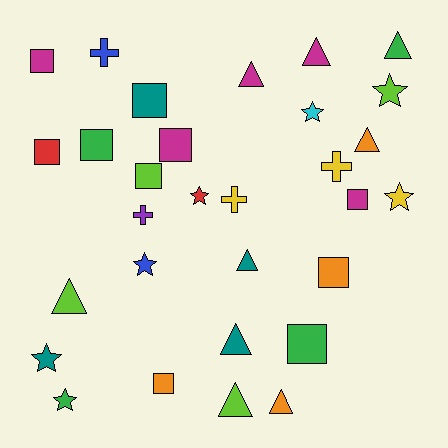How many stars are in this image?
There are 7 stars.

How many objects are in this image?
There are 30 objects.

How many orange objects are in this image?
There are 4 orange objects.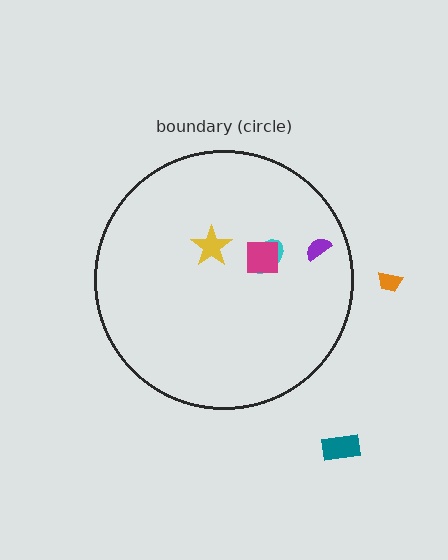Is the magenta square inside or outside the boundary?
Inside.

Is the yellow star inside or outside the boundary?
Inside.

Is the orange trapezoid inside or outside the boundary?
Outside.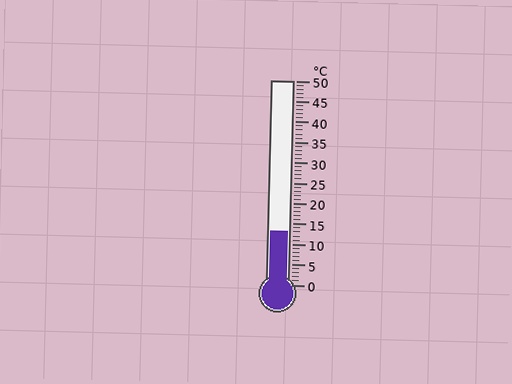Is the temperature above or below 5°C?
The temperature is above 5°C.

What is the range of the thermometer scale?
The thermometer scale ranges from 0°C to 50°C.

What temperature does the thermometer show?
The thermometer shows approximately 13°C.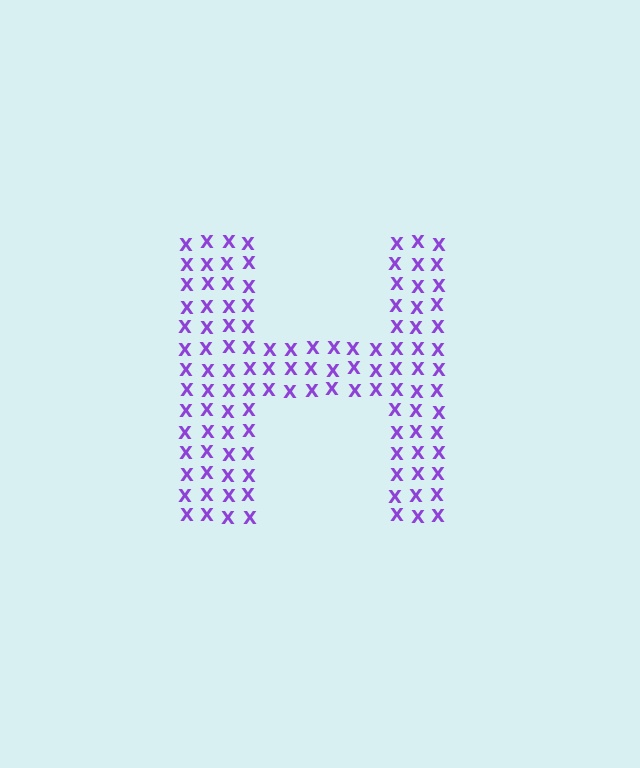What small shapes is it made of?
It is made of small letter X's.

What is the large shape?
The large shape is the letter H.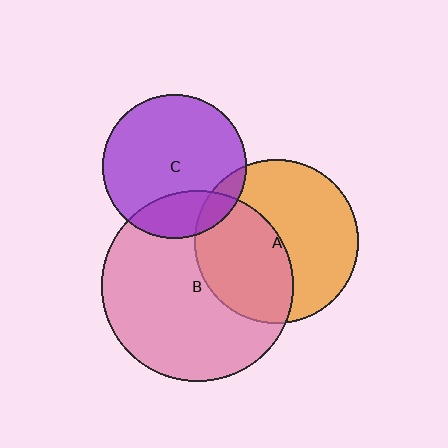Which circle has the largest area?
Circle B (pink).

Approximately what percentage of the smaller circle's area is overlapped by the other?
Approximately 45%.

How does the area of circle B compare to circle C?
Approximately 1.8 times.